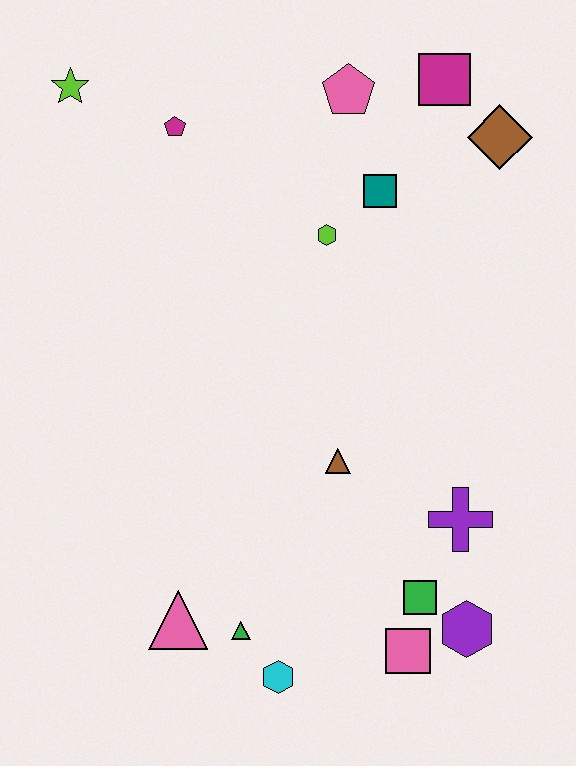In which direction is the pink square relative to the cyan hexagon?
The pink square is to the right of the cyan hexagon.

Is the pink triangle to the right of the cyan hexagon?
No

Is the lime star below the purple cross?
No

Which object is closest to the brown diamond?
The magenta square is closest to the brown diamond.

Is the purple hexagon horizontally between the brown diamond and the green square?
Yes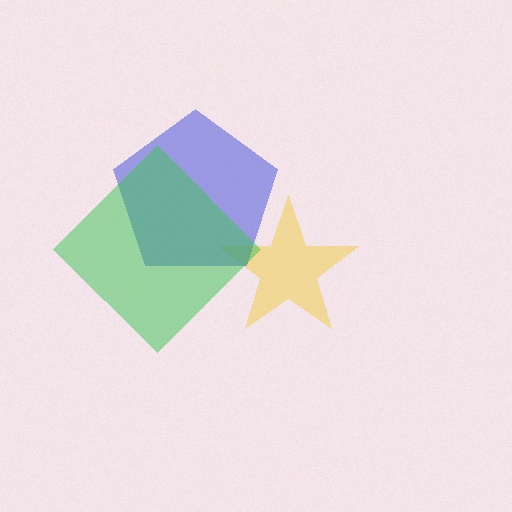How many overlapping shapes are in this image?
There are 3 overlapping shapes in the image.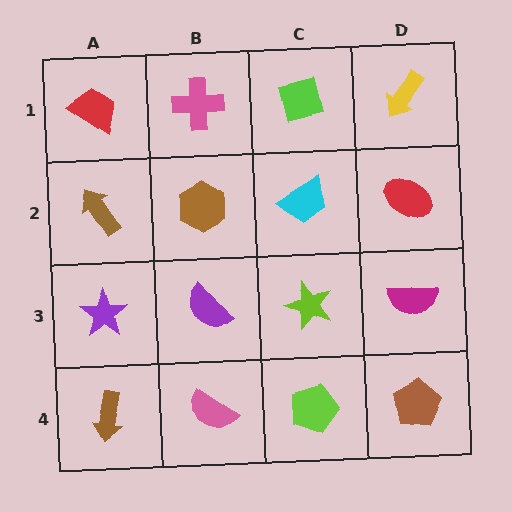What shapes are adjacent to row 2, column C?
A lime diamond (row 1, column C), a lime star (row 3, column C), a brown hexagon (row 2, column B), a red ellipse (row 2, column D).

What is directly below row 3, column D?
A brown pentagon.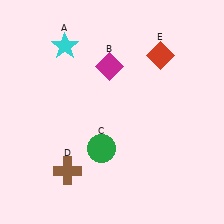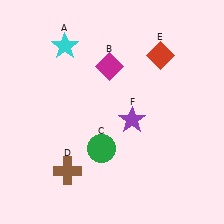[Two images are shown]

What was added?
A purple star (F) was added in Image 2.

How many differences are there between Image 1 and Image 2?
There is 1 difference between the two images.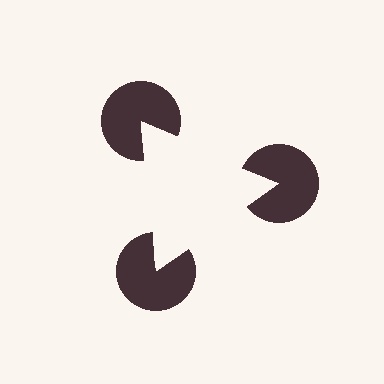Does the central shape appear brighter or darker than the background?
It typically appears slightly brighter than the background, even though no actual brightness change is drawn.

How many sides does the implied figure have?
3 sides.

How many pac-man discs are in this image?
There are 3 — one at each vertex of the illusory triangle.